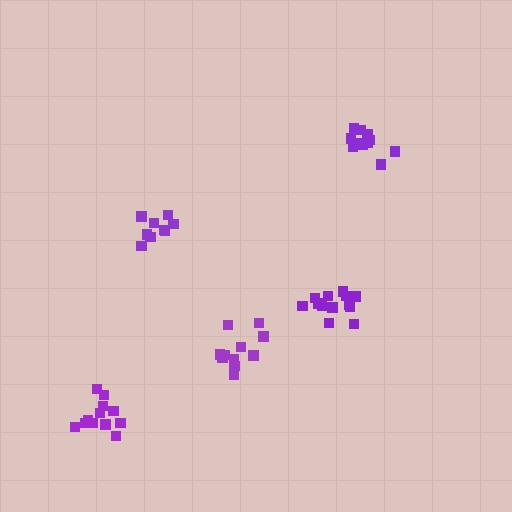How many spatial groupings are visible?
There are 5 spatial groupings.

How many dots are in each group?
Group 1: 9 dots, Group 2: 14 dots, Group 3: 12 dots, Group 4: 11 dots, Group 5: 12 dots (58 total).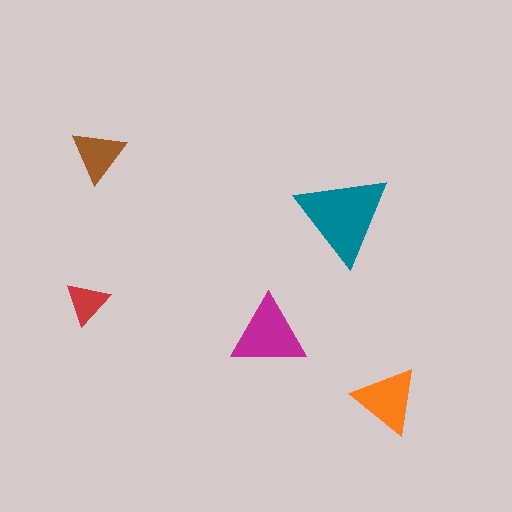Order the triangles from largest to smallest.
the teal one, the magenta one, the orange one, the brown one, the red one.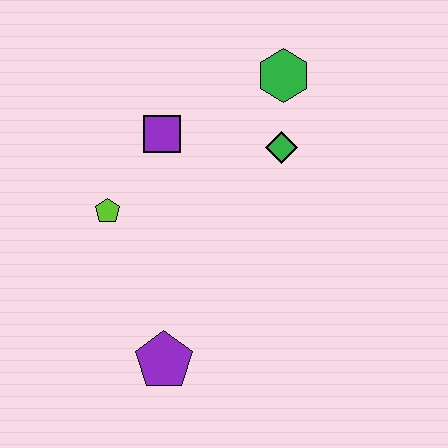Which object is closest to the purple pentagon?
The lime pentagon is closest to the purple pentagon.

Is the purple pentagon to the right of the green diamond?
No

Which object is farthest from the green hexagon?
The purple pentagon is farthest from the green hexagon.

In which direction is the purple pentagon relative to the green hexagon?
The purple pentagon is below the green hexagon.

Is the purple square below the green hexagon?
Yes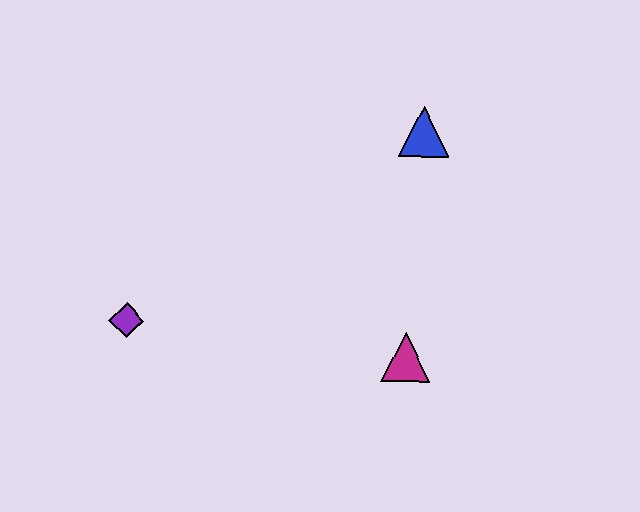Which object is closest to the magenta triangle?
The blue triangle is closest to the magenta triangle.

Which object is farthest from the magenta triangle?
The purple diamond is farthest from the magenta triangle.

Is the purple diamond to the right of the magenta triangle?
No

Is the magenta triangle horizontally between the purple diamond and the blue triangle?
Yes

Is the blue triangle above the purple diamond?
Yes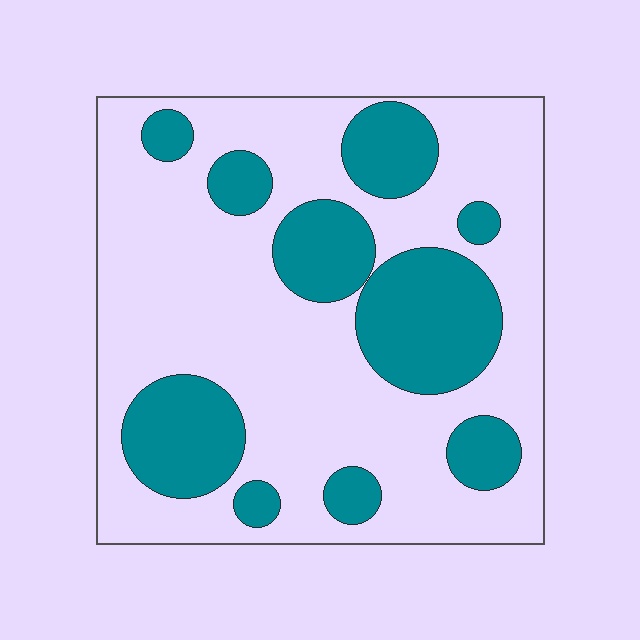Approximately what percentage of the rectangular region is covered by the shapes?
Approximately 30%.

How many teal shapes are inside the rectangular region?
10.